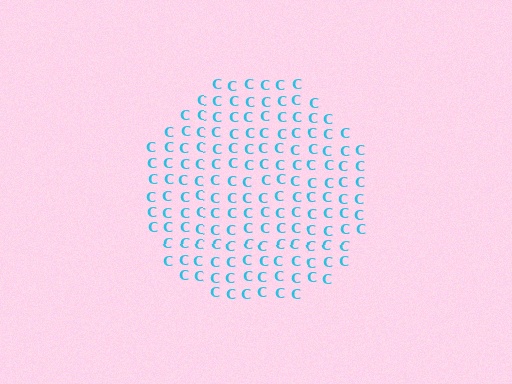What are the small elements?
The small elements are letter C's.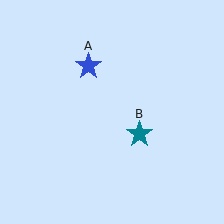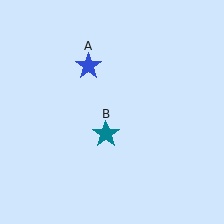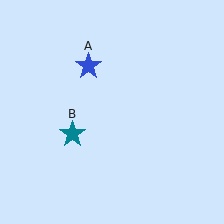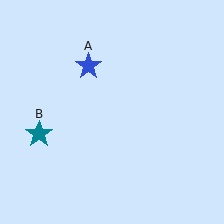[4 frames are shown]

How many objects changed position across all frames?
1 object changed position: teal star (object B).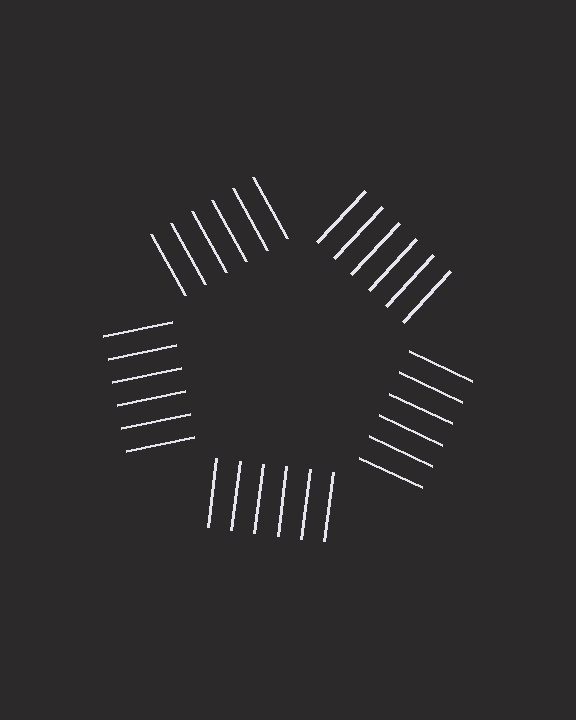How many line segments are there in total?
30 — 6 along each of the 5 edges.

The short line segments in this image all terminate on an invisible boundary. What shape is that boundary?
An illusory pentagon — the line segments terminate on its edges but no continuous stroke is drawn.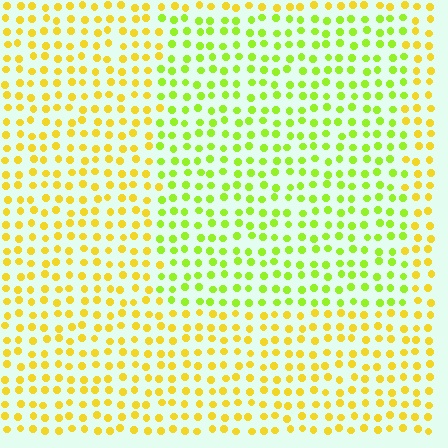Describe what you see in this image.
The image is filled with small yellow elements in a uniform arrangement. A rectangle-shaped region is visible where the elements are tinted to a slightly different hue, forming a subtle color boundary.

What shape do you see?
I see a rectangle.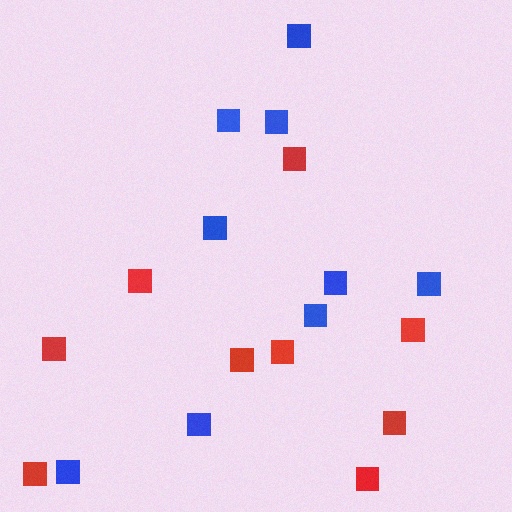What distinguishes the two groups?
There are 2 groups: one group of red squares (9) and one group of blue squares (9).